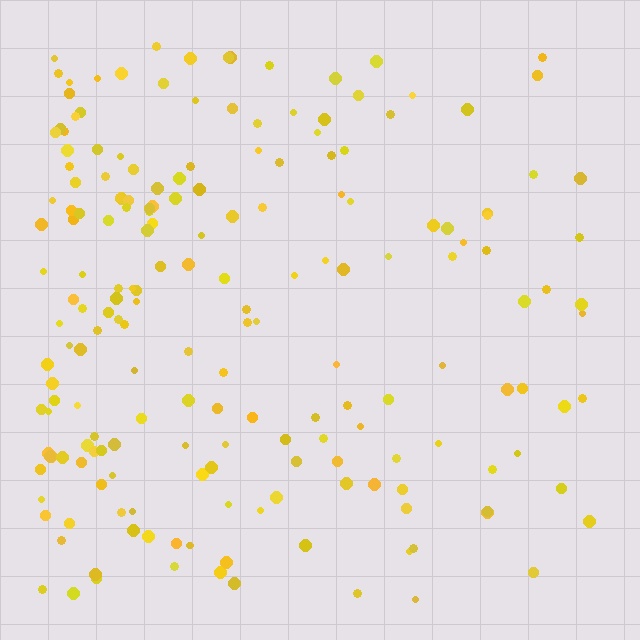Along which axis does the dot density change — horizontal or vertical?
Horizontal.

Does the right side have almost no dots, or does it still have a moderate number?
Still a moderate number, just noticeably fewer than the left.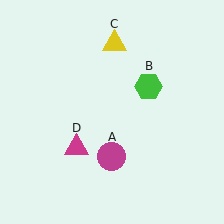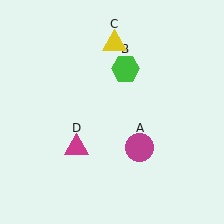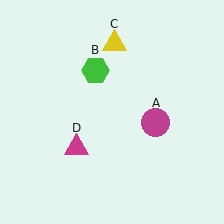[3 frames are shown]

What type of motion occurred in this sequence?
The magenta circle (object A), green hexagon (object B) rotated counterclockwise around the center of the scene.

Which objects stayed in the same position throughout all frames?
Yellow triangle (object C) and magenta triangle (object D) remained stationary.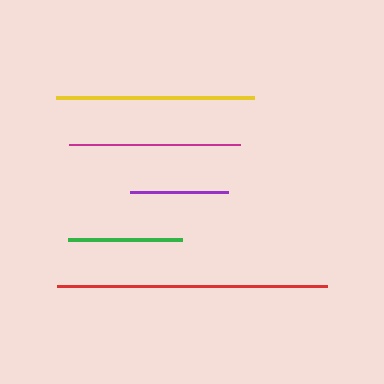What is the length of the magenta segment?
The magenta segment is approximately 171 pixels long.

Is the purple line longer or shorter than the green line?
The green line is longer than the purple line.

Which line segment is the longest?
The red line is the longest at approximately 271 pixels.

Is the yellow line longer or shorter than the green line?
The yellow line is longer than the green line.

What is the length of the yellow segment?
The yellow segment is approximately 198 pixels long.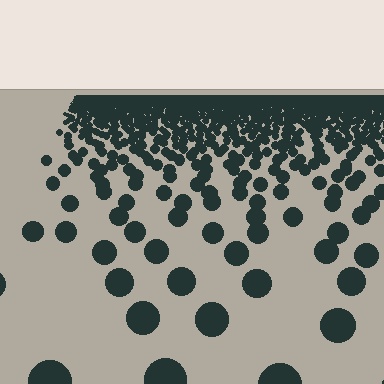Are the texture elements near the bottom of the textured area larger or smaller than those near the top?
Larger. Near the bottom, elements are closer to the viewer and appear at a bigger on-screen size.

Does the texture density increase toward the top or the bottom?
Density increases toward the top.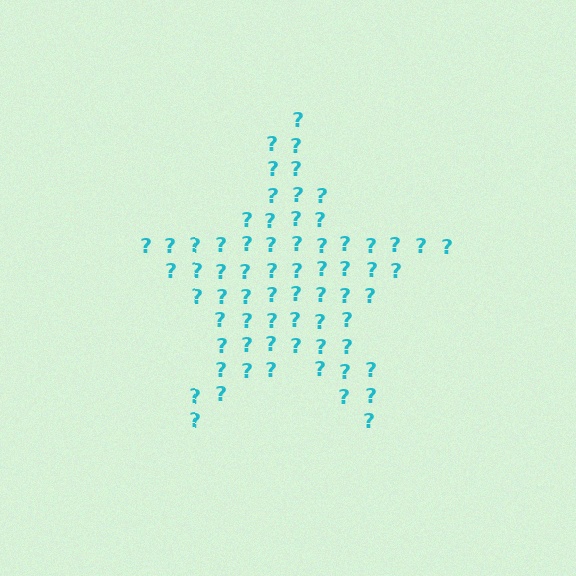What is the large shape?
The large shape is a star.